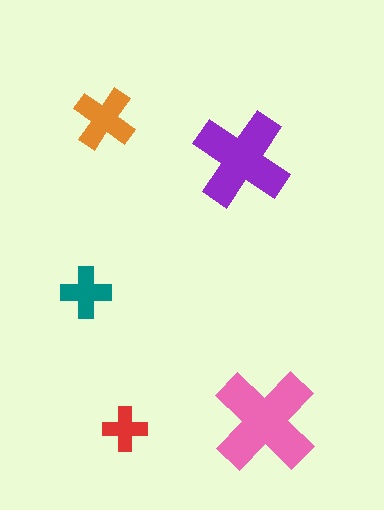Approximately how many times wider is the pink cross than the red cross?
About 2.5 times wider.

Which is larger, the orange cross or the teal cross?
The orange one.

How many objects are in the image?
There are 5 objects in the image.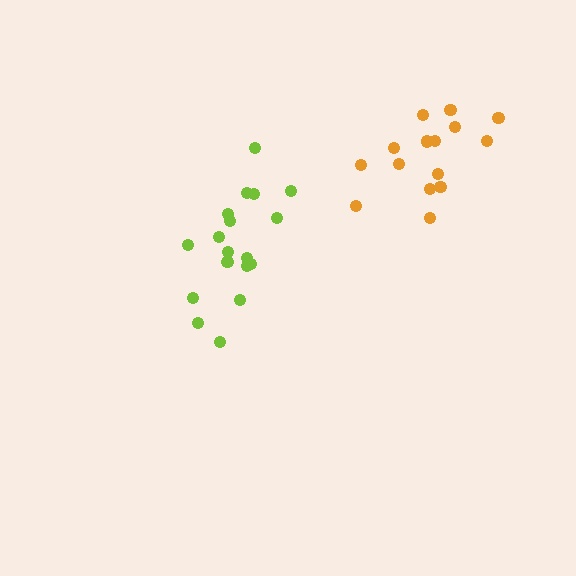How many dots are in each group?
Group 1: 15 dots, Group 2: 18 dots (33 total).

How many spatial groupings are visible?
There are 2 spatial groupings.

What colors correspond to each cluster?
The clusters are colored: orange, lime.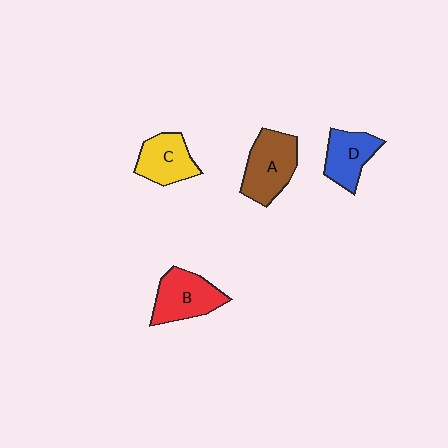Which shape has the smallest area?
Shape D (blue).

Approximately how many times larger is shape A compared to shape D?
Approximately 1.3 times.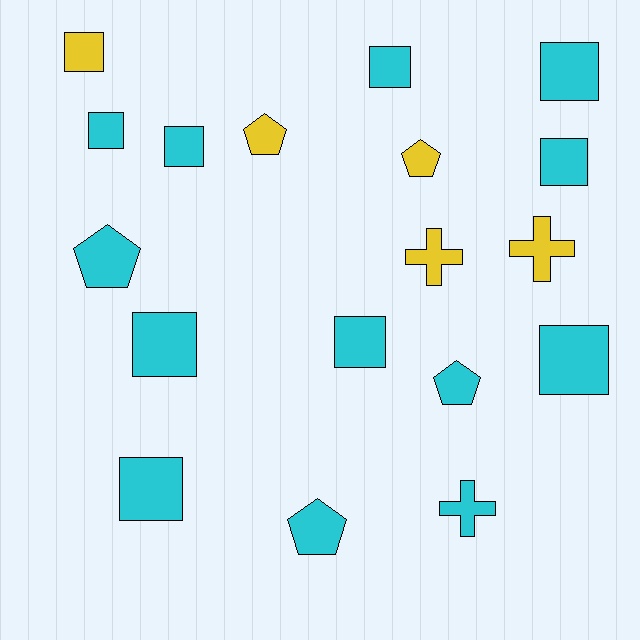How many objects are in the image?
There are 18 objects.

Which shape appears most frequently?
Square, with 10 objects.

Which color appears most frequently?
Cyan, with 13 objects.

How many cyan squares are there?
There are 9 cyan squares.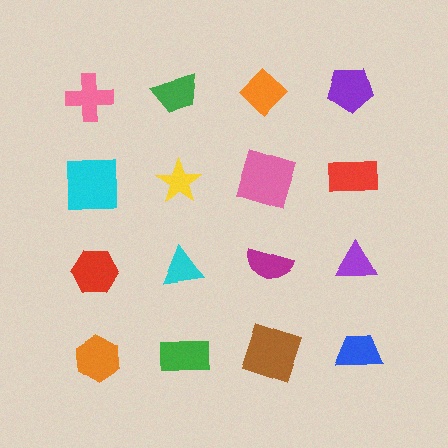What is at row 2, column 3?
A pink square.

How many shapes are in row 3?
4 shapes.